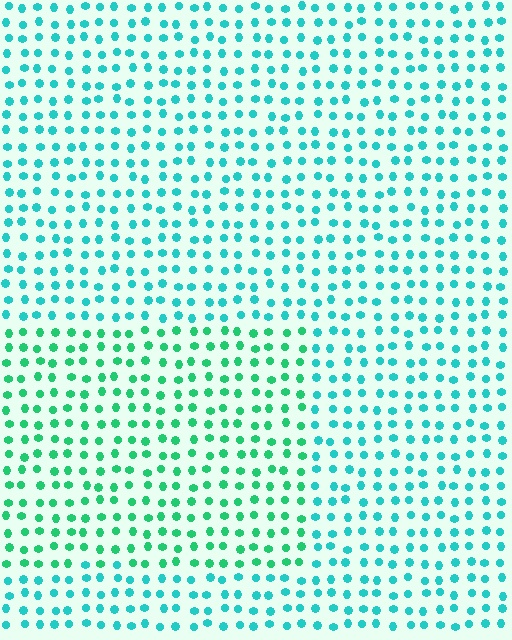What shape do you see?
I see a rectangle.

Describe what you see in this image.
The image is filled with small cyan elements in a uniform arrangement. A rectangle-shaped region is visible where the elements are tinted to a slightly different hue, forming a subtle color boundary.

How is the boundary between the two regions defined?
The boundary is defined purely by a slight shift in hue (about 30 degrees). Spacing, size, and orientation are identical on both sides.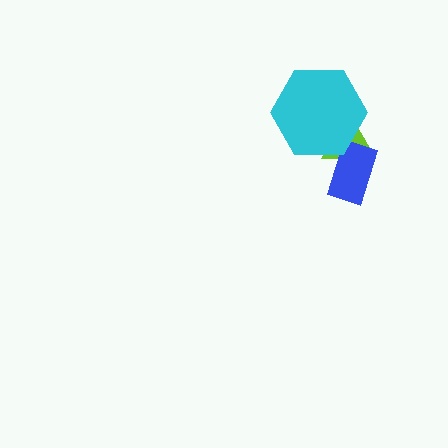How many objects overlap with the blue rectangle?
2 objects overlap with the blue rectangle.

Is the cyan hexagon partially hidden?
No, no other shape covers it.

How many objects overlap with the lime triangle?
2 objects overlap with the lime triangle.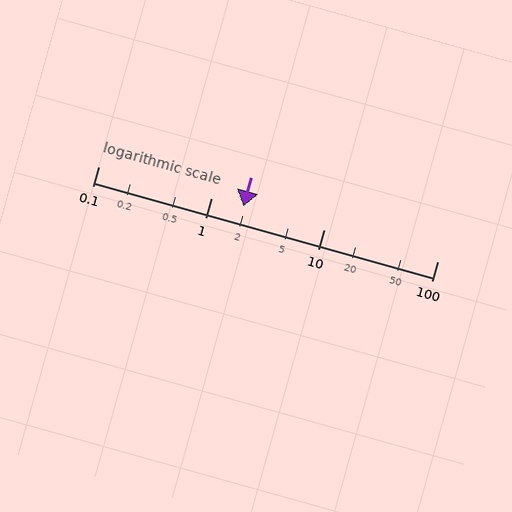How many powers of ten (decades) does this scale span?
The scale spans 3 decades, from 0.1 to 100.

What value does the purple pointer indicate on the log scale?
The pointer indicates approximately 1.9.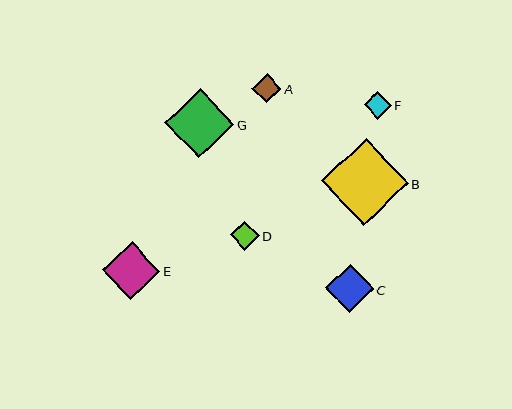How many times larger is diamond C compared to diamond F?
Diamond C is approximately 1.8 times the size of diamond F.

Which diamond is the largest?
Diamond B is the largest with a size of approximately 87 pixels.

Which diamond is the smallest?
Diamond F is the smallest with a size of approximately 27 pixels.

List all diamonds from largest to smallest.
From largest to smallest: B, G, E, C, A, D, F.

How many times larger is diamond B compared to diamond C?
Diamond B is approximately 1.8 times the size of diamond C.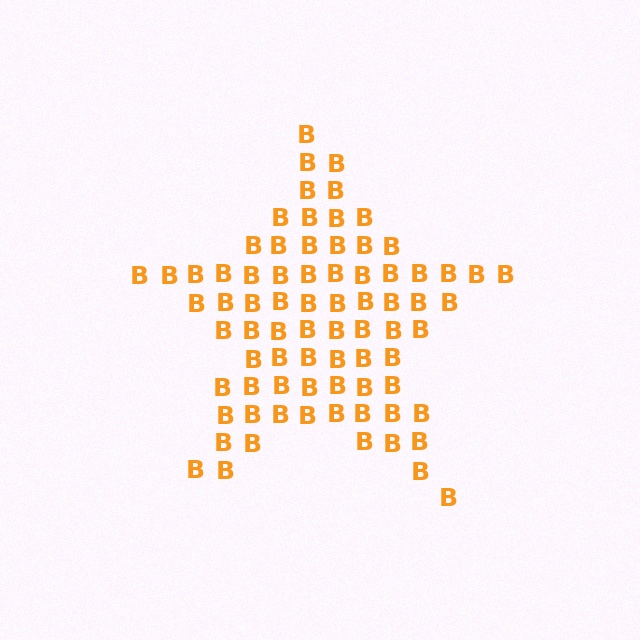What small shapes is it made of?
It is made of small letter B's.